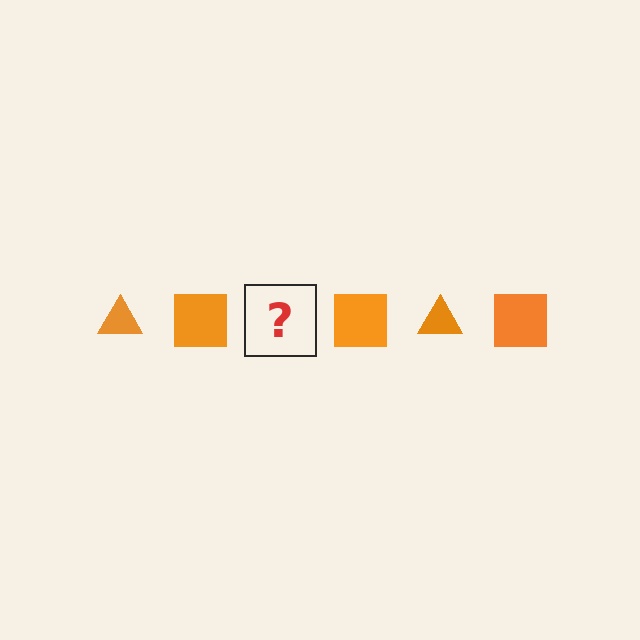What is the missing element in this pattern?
The missing element is an orange triangle.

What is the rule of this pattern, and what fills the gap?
The rule is that the pattern cycles through triangle, square shapes in orange. The gap should be filled with an orange triangle.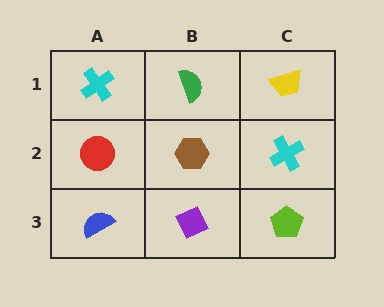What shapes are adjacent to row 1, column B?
A brown hexagon (row 2, column B), a cyan cross (row 1, column A), a yellow trapezoid (row 1, column C).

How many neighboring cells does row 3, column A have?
2.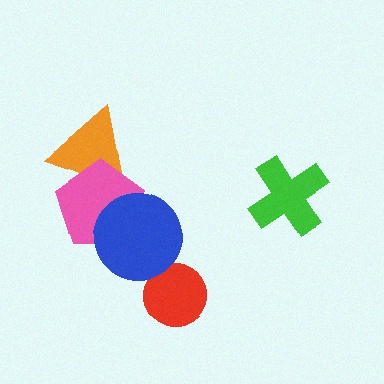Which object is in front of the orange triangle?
The pink pentagon is in front of the orange triangle.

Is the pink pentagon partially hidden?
Yes, it is partially covered by another shape.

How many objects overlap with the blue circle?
1 object overlaps with the blue circle.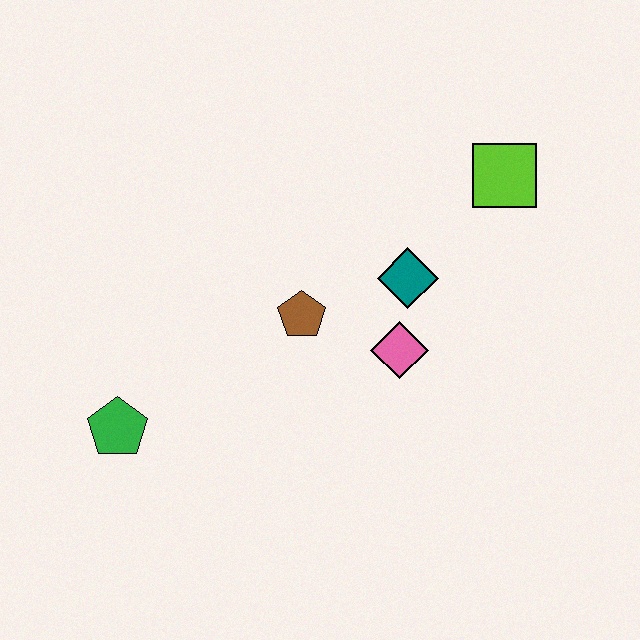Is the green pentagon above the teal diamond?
No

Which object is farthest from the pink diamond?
The green pentagon is farthest from the pink diamond.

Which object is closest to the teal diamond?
The pink diamond is closest to the teal diamond.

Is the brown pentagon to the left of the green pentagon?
No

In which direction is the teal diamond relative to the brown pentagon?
The teal diamond is to the right of the brown pentagon.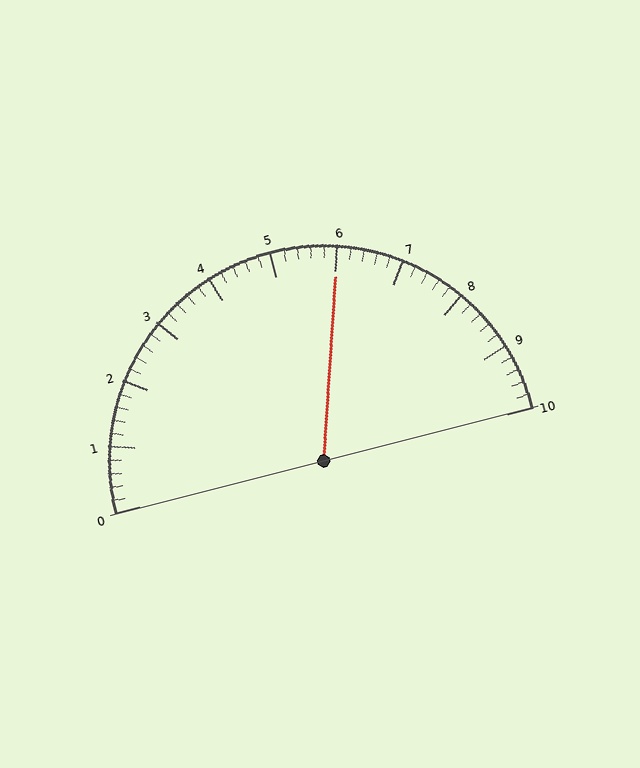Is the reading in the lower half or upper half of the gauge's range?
The reading is in the upper half of the range (0 to 10).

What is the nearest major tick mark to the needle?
The nearest major tick mark is 6.